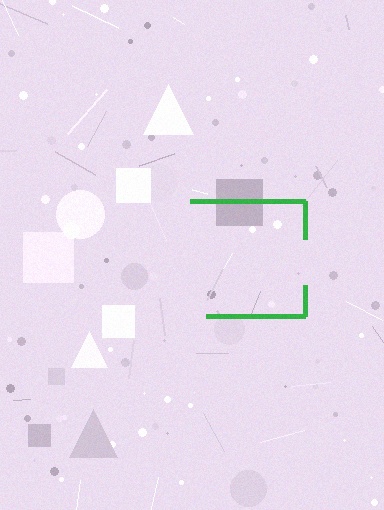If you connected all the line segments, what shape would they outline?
They would outline a square.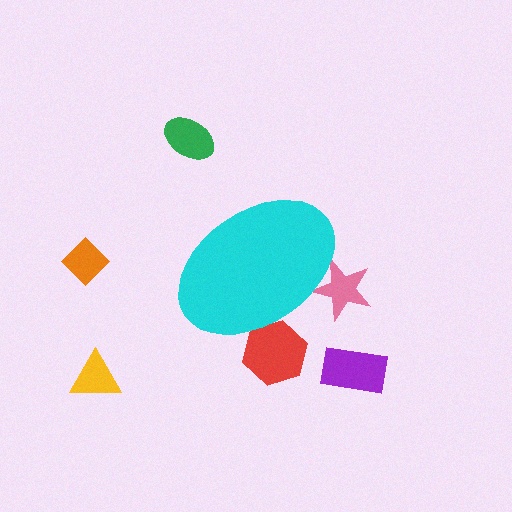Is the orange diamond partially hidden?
No, the orange diamond is fully visible.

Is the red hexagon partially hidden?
Yes, the red hexagon is partially hidden behind the cyan ellipse.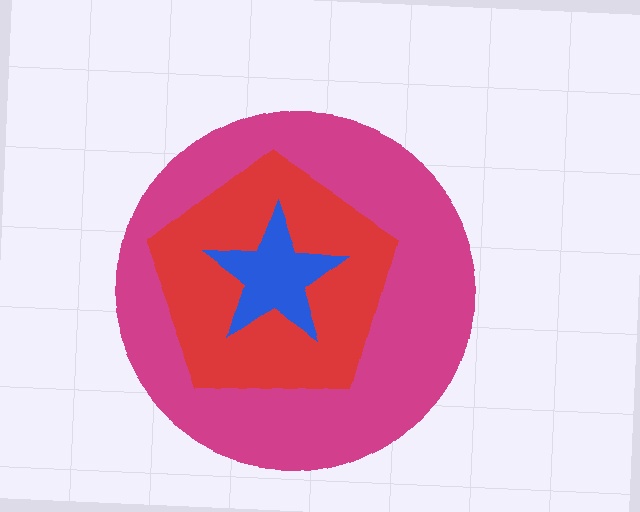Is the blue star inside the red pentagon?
Yes.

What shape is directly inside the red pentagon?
The blue star.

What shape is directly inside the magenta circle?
The red pentagon.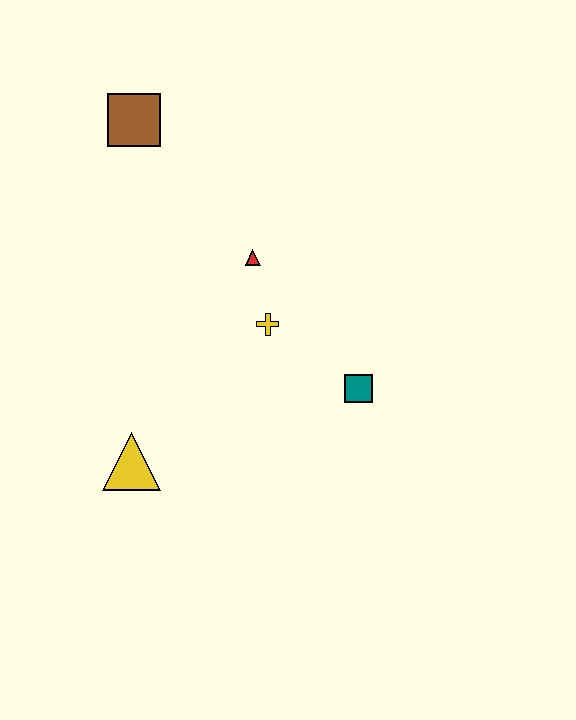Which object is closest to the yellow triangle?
The yellow cross is closest to the yellow triangle.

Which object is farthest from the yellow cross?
The brown square is farthest from the yellow cross.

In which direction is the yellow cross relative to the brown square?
The yellow cross is below the brown square.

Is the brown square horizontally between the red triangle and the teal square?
No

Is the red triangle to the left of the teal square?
Yes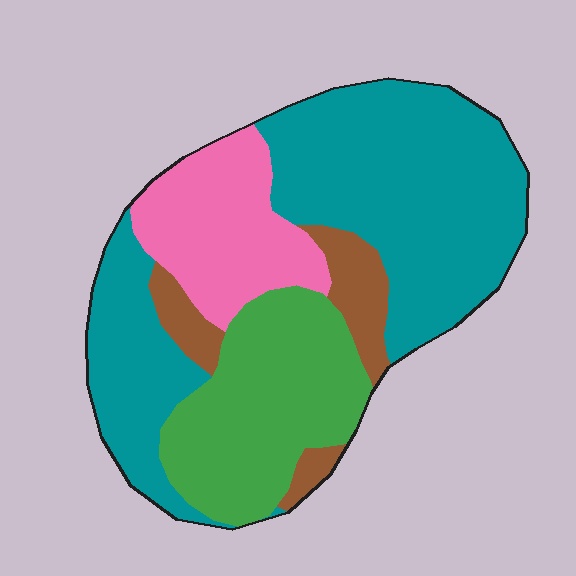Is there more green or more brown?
Green.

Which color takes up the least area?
Brown, at roughly 10%.